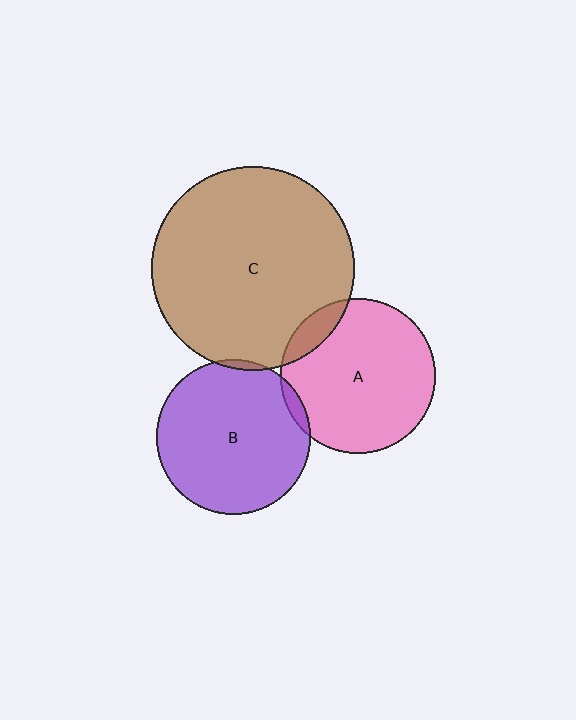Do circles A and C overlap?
Yes.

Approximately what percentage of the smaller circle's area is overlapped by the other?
Approximately 10%.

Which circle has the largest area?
Circle C (brown).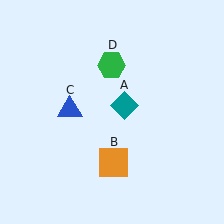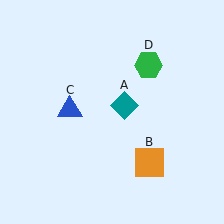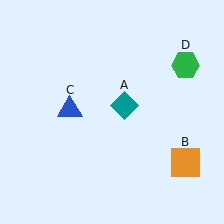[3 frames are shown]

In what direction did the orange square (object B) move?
The orange square (object B) moved right.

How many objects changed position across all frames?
2 objects changed position: orange square (object B), green hexagon (object D).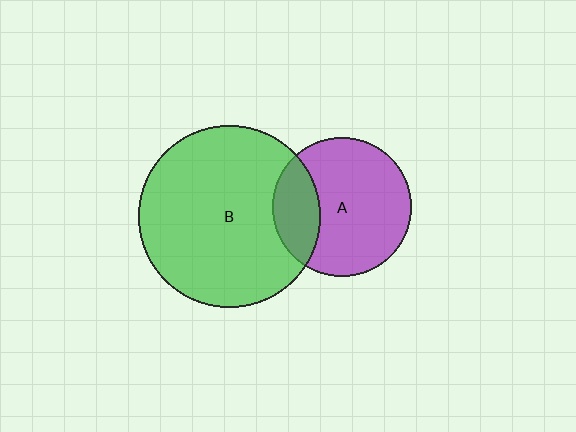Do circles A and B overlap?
Yes.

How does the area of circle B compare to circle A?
Approximately 1.7 times.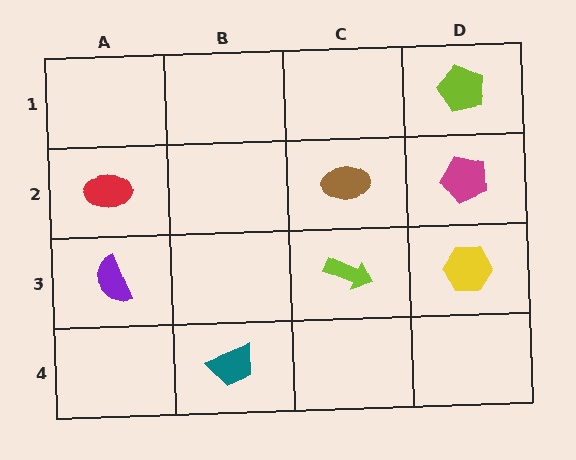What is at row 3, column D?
A yellow hexagon.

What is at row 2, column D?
A magenta pentagon.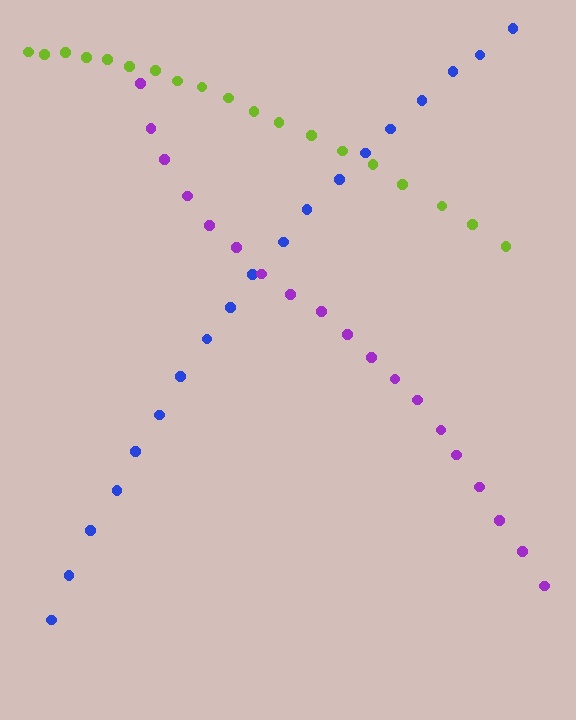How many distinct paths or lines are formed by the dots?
There are 3 distinct paths.